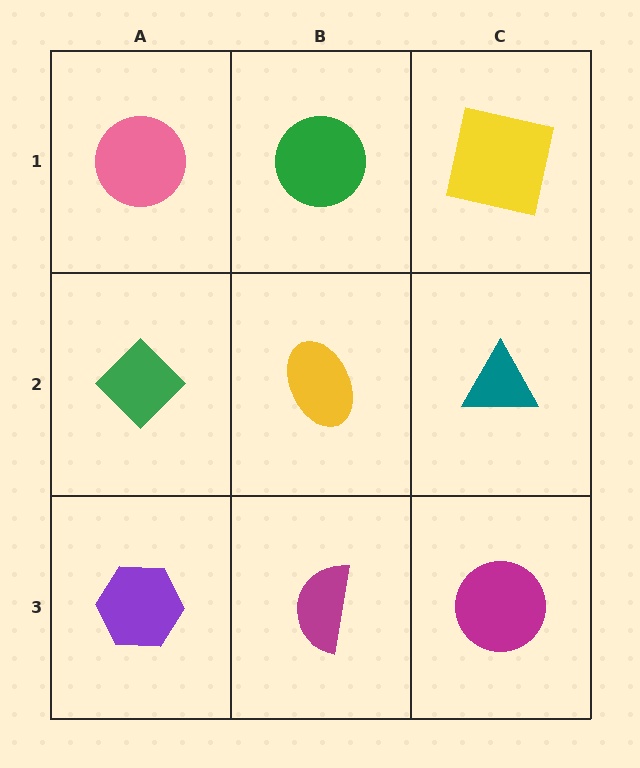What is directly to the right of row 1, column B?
A yellow square.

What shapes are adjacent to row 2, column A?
A pink circle (row 1, column A), a purple hexagon (row 3, column A), a yellow ellipse (row 2, column B).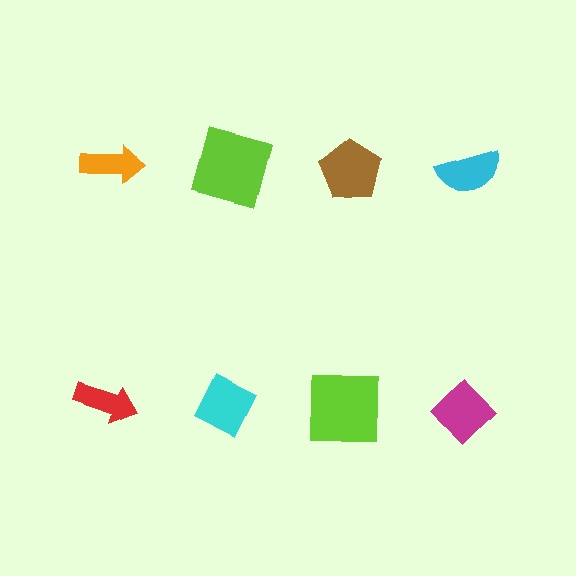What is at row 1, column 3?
A brown pentagon.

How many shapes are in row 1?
4 shapes.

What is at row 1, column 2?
A lime square.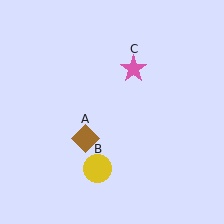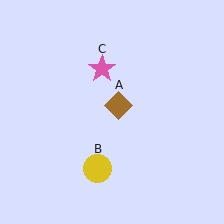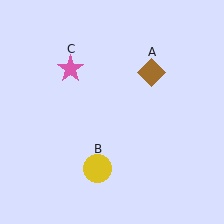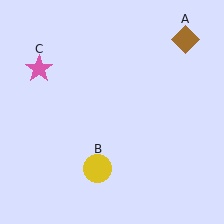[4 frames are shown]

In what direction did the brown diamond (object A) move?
The brown diamond (object A) moved up and to the right.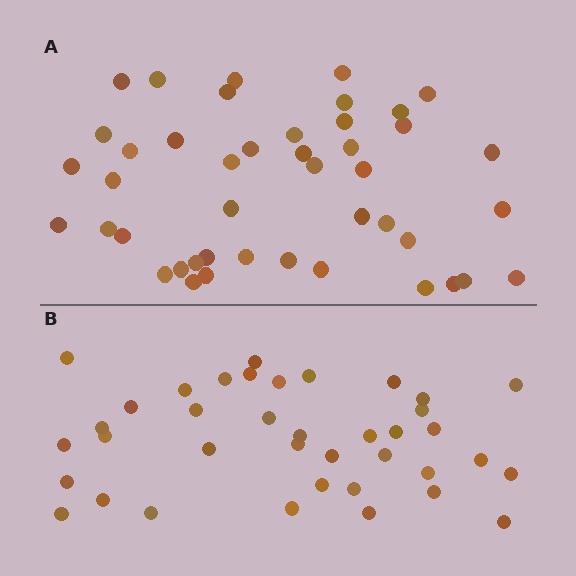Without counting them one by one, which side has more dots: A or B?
Region A (the top region) has more dots.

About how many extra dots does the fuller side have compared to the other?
Region A has about 6 more dots than region B.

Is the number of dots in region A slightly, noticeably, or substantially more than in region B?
Region A has only slightly more — the two regions are fairly close. The ratio is roughly 1.2 to 1.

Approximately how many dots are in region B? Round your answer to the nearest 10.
About 40 dots. (The exact count is 38, which rounds to 40.)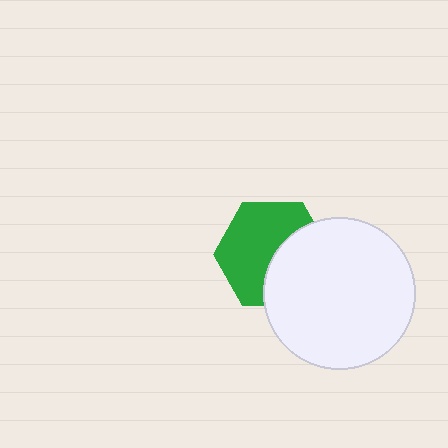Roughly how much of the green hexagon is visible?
About half of it is visible (roughly 60%).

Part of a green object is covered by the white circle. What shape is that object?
It is a hexagon.